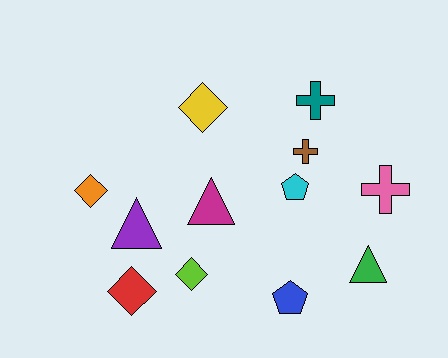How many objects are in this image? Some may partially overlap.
There are 12 objects.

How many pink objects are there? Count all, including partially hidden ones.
There is 1 pink object.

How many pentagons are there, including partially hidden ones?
There are 2 pentagons.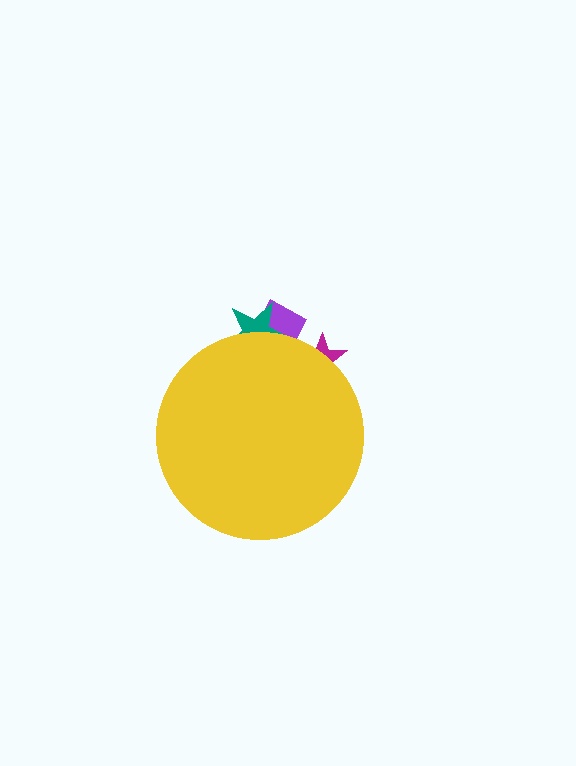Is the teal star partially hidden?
Yes, the teal star is partially hidden behind the yellow circle.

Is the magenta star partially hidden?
Yes, the magenta star is partially hidden behind the yellow circle.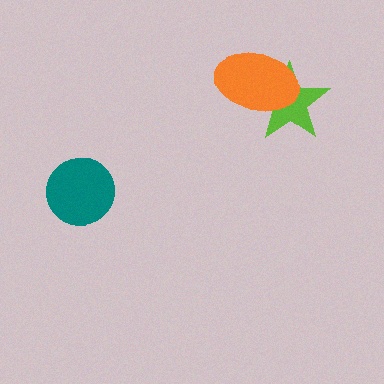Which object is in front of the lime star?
The orange ellipse is in front of the lime star.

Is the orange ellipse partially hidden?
No, no other shape covers it.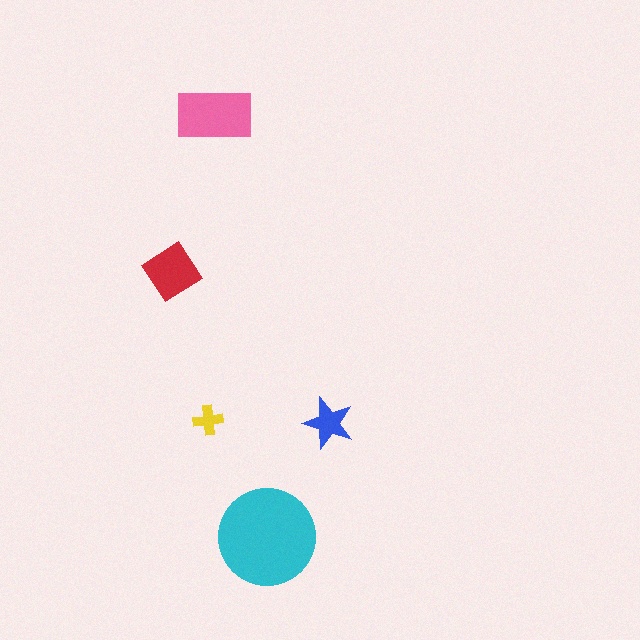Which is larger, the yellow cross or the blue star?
The blue star.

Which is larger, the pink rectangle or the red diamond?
The pink rectangle.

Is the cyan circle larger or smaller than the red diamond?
Larger.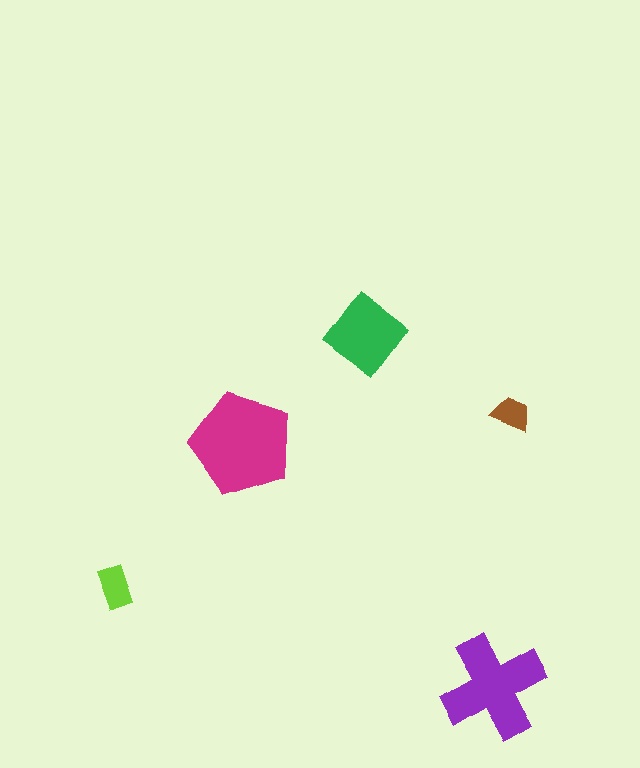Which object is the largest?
The magenta pentagon.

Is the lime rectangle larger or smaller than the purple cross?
Smaller.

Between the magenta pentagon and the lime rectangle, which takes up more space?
The magenta pentagon.